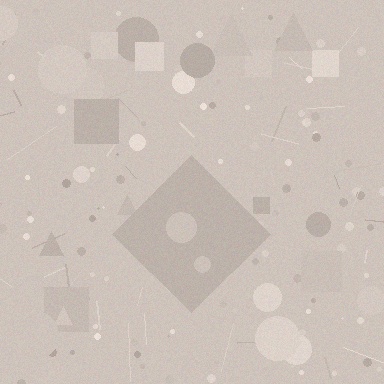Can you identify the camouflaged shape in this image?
The camouflaged shape is a diamond.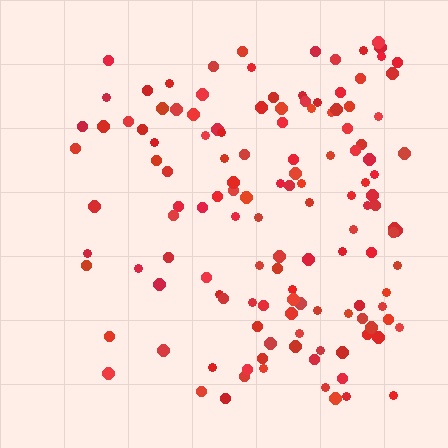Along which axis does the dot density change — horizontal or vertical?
Horizontal.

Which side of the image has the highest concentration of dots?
The right.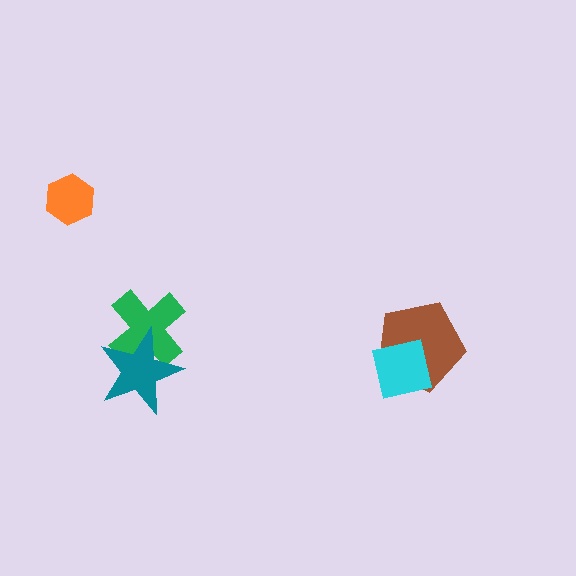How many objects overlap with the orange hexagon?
0 objects overlap with the orange hexagon.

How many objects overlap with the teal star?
1 object overlaps with the teal star.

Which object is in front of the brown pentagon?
The cyan square is in front of the brown pentagon.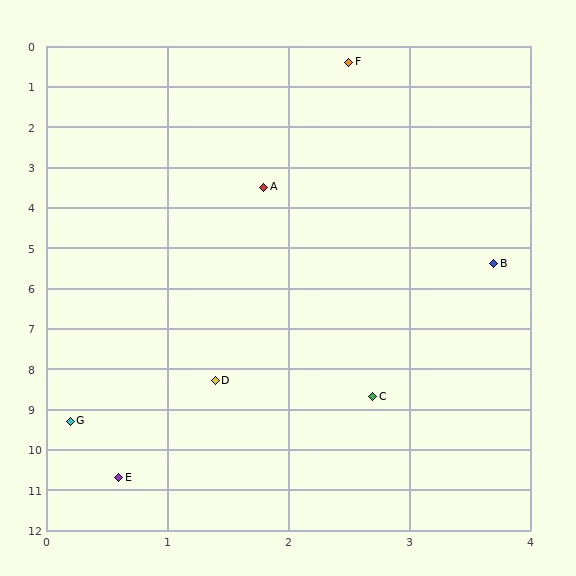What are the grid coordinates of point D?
Point D is at approximately (1.4, 8.3).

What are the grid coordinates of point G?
Point G is at approximately (0.2, 9.3).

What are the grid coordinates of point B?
Point B is at approximately (3.7, 5.4).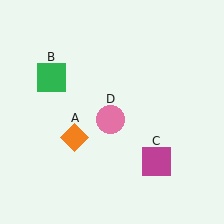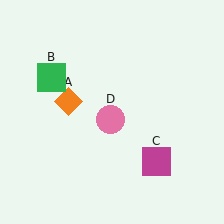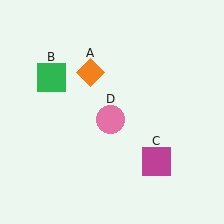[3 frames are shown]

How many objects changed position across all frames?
1 object changed position: orange diamond (object A).